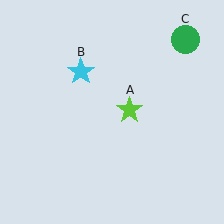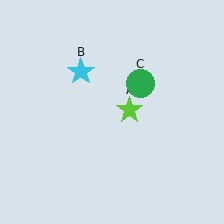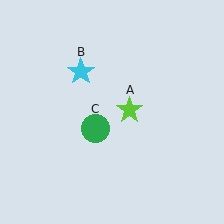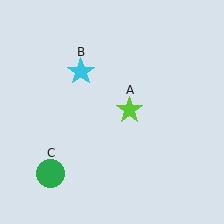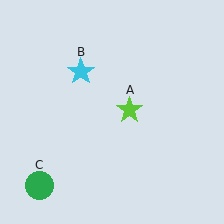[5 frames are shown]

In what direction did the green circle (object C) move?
The green circle (object C) moved down and to the left.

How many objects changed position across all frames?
1 object changed position: green circle (object C).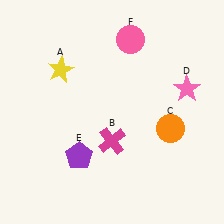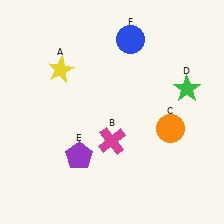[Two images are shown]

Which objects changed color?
D changed from pink to green. F changed from pink to blue.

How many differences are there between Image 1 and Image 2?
There are 2 differences between the two images.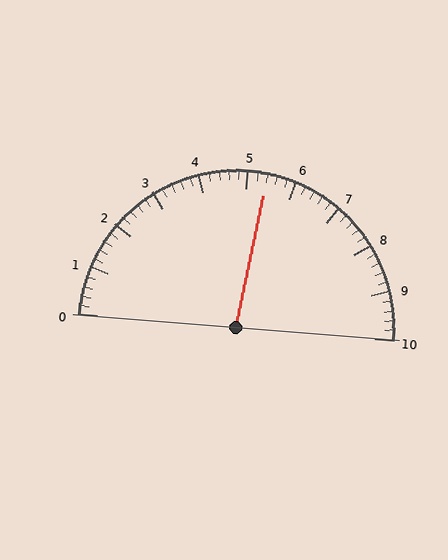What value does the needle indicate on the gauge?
The needle indicates approximately 5.4.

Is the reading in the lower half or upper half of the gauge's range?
The reading is in the upper half of the range (0 to 10).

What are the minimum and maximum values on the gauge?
The gauge ranges from 0 to 10.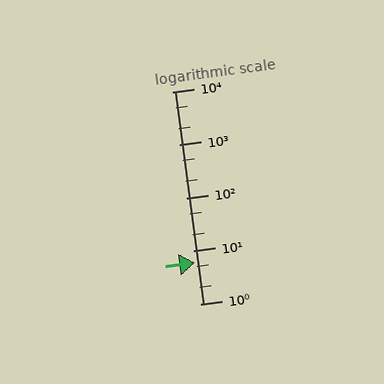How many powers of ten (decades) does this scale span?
The scale spans 4 decades, from 1 to 10000.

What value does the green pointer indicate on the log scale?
The pointer indicates approximately 6.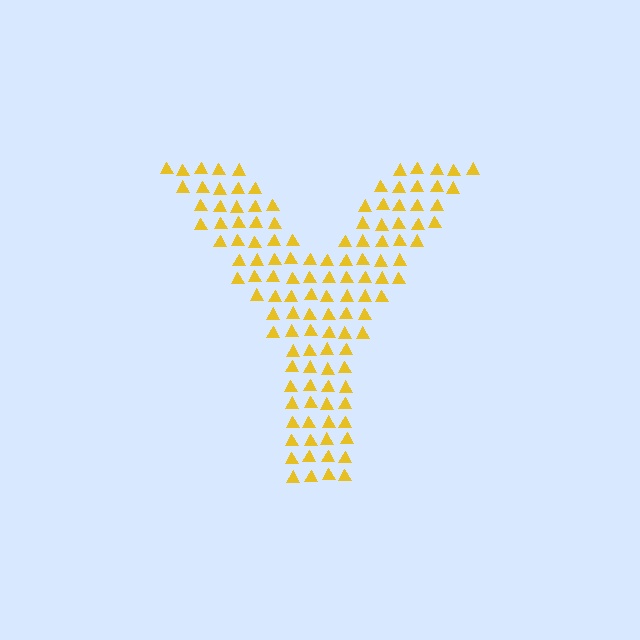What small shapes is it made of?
It is made of small triangles.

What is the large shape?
The large shape is the letter Y.